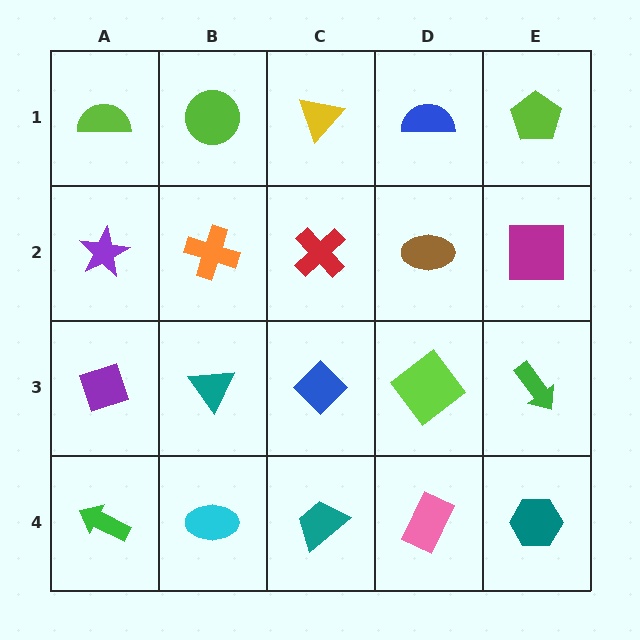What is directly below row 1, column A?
A purple star.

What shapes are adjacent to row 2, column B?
A lime circle (row 1, column B), a teal triangle (row 3, column B), a purple star (row 2, column A), a red cross (row 2, column C).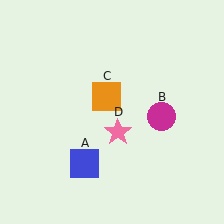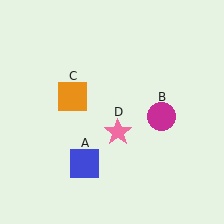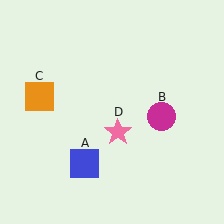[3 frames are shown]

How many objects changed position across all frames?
1 object changed position: orange square (object C).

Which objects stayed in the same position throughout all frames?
Blue square (object A) and magenta circle (object B) and pink star (object D) remained stationary.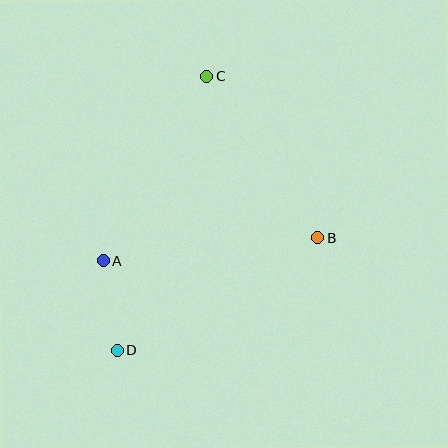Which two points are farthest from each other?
Points C and D are farthest from each other.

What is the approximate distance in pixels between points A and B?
The distance between A and B is approximately 216 pixels.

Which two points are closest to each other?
Points A and D are closest to each other.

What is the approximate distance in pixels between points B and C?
The distance between B and C is approximately 196 pixels.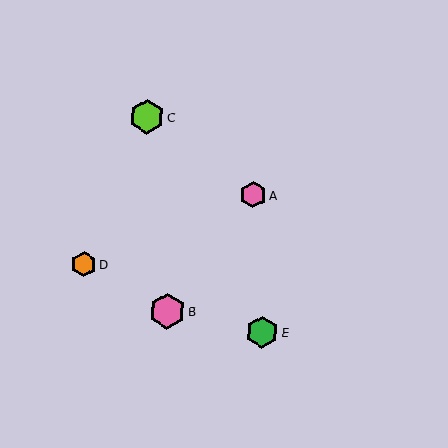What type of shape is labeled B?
Shape B is a pink hexagon.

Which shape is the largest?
The pink hexagon (labeled B) is the largest.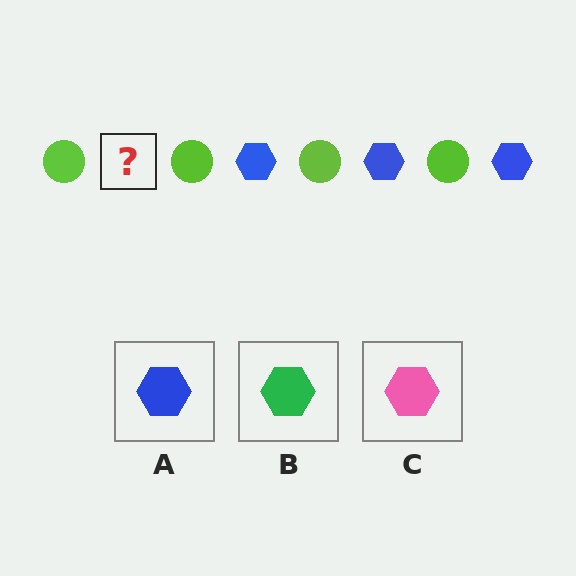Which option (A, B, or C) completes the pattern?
A.